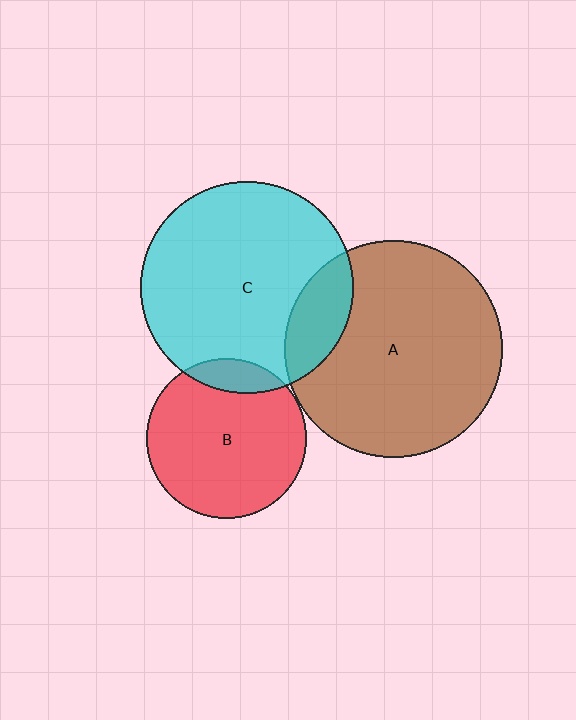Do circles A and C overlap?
Yes.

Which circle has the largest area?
Circle A (brown).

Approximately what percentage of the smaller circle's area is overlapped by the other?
Approximately 15%.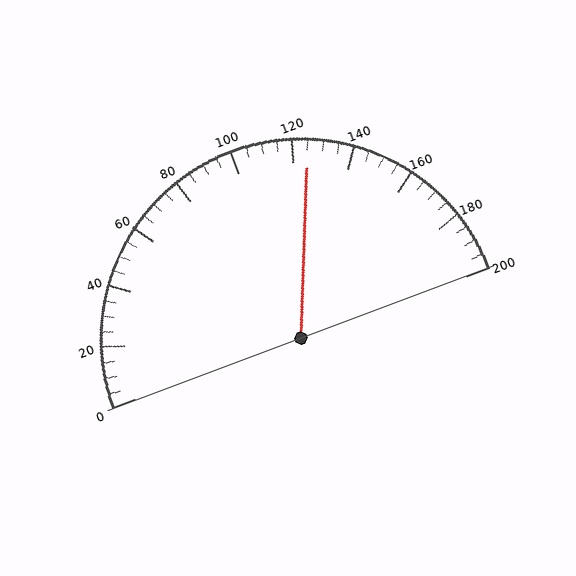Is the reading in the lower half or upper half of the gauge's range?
The reading is in the upper half of the range (0 to 200).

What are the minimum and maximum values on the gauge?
The gauge ranges from 0 to 200.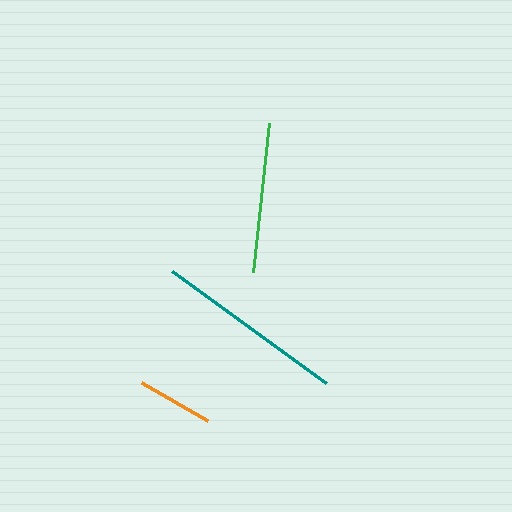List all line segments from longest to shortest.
From longest to shortest: teal, green, orange.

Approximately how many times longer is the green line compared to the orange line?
The green line is approximately 2.0 times the length of the orange line.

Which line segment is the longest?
The teal line is the longest at approximately 191 pixels.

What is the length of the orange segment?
The orange segment is approximately 76 pixels long.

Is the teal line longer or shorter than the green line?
The teal line is longer than the green line.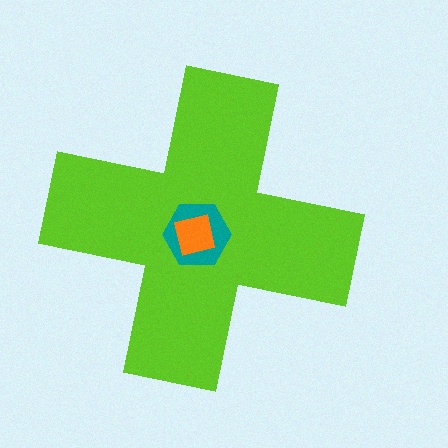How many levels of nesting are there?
3.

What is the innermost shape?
The orange square.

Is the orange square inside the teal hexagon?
Yes.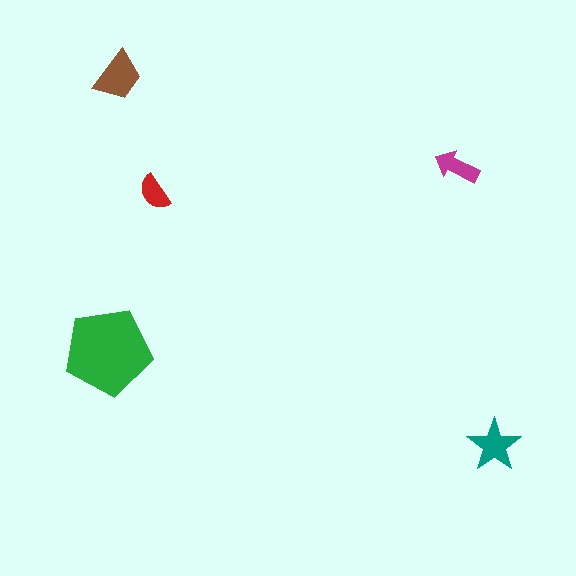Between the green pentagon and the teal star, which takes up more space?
The green pentagon.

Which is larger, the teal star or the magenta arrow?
The teal star.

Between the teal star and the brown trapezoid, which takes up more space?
The brown trapezoid.